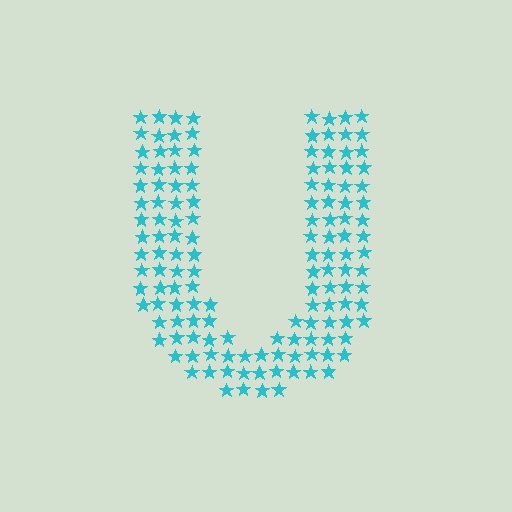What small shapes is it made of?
It is made of small stars.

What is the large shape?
The large shape is the letter U.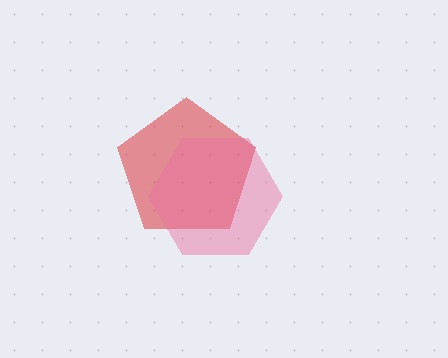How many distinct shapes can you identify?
There are 2 distinct shapes: a red pentagon, a pink hexagon.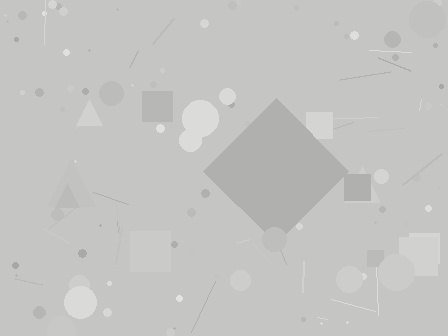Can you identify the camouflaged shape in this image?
The camouflaged shape is a diamond.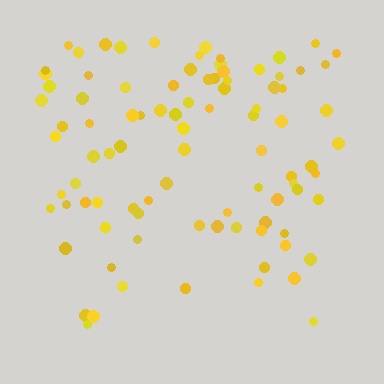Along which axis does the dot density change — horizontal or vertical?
Vertical.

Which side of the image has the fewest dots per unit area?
The bottom.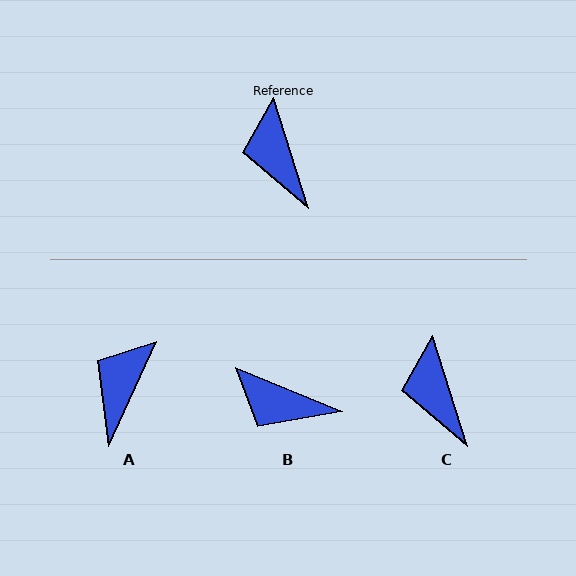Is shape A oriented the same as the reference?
No, it is off by about 42 degrees.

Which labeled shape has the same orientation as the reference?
C.